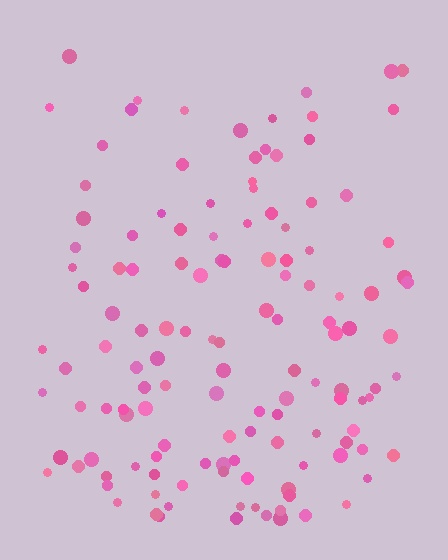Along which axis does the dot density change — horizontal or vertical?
Vertical.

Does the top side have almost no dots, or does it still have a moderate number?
Still a moderate number, just noticeably fewer than the bottom.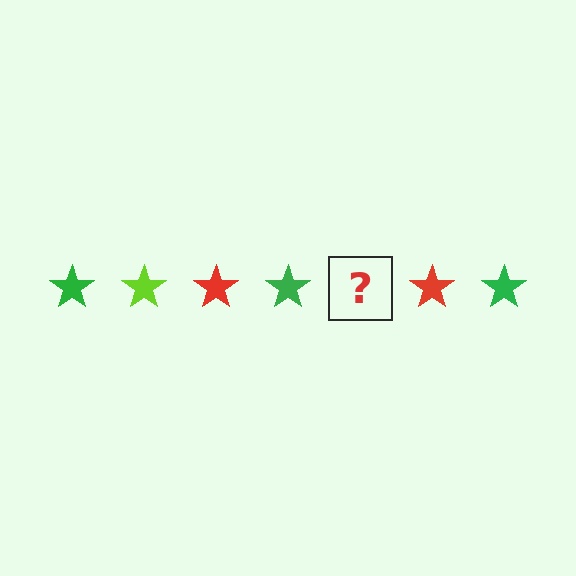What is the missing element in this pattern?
The missing element is a lime star.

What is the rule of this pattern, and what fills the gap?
The rule is that the pattern cycles through green, lime, red stars. The gap should be filled with a lime star.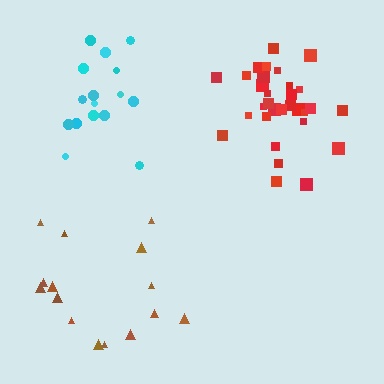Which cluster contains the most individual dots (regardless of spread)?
Red (32).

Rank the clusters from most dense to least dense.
red, cyan, brown.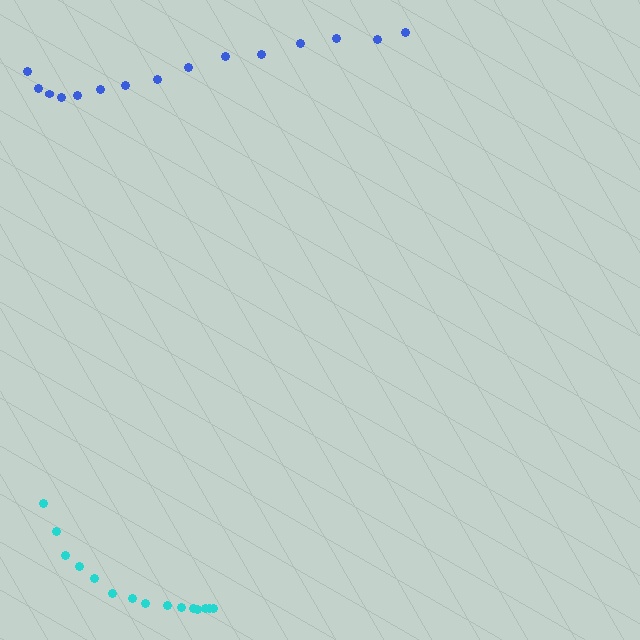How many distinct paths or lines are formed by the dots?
There are 2 distinct paths.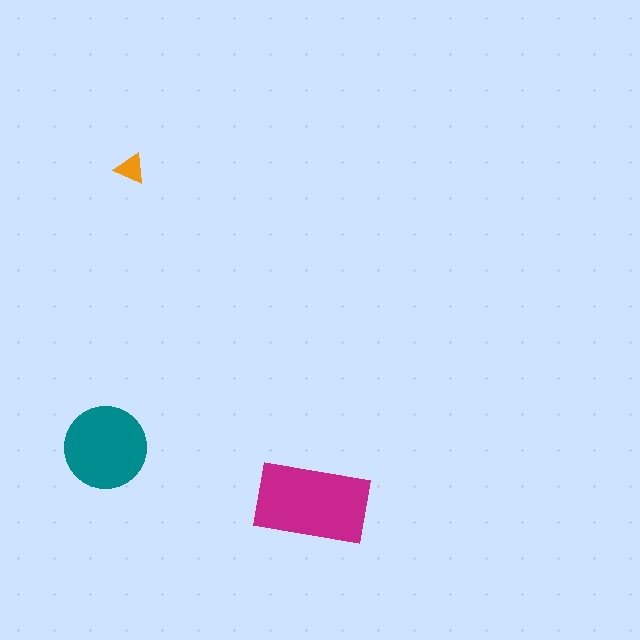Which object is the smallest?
The orange triangle.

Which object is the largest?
The magenta rectangle.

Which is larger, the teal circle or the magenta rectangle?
The magenta rectangle.